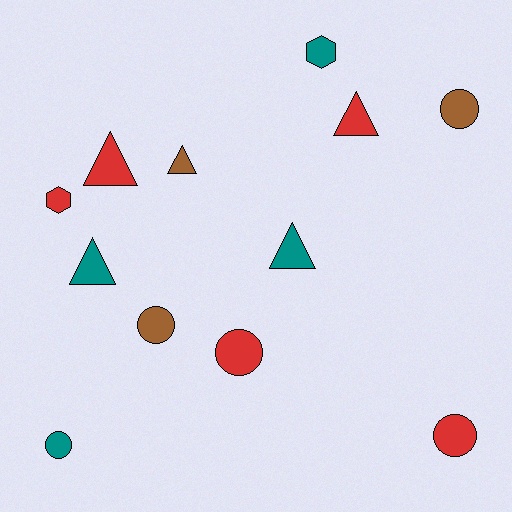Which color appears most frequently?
Red, with 5 objects.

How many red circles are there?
There are 2 red circles.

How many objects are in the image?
There are 12 objects.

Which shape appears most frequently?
Circle, with 5 objects.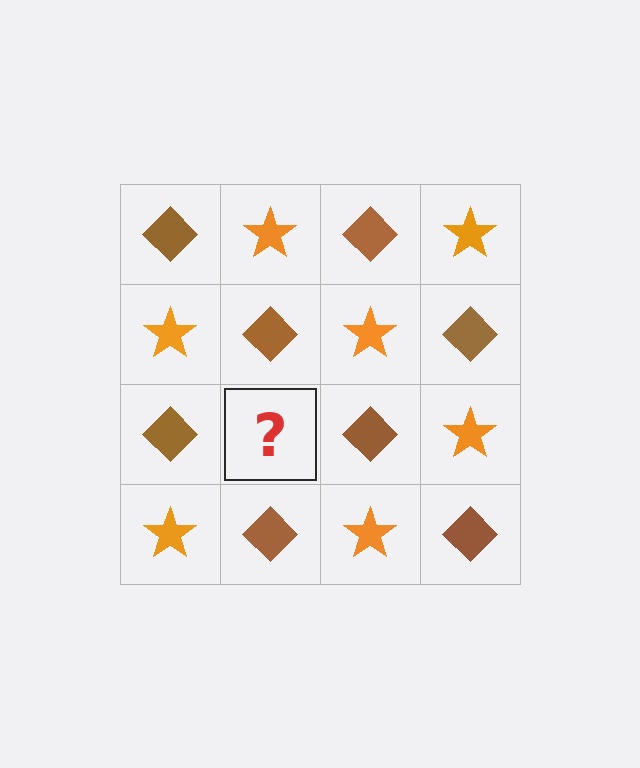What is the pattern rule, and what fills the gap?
The rule is that it alternates brown diamond and orange star in a checkerboard pattern. The gap should be filled with an orange star.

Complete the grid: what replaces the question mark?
The question mark should be replaced with an orange star.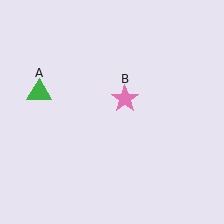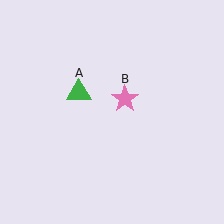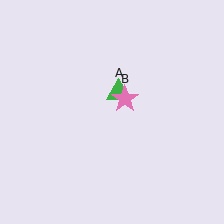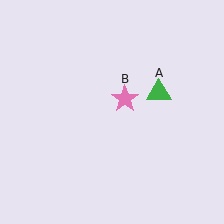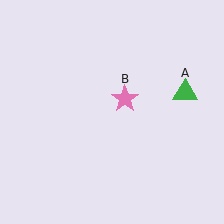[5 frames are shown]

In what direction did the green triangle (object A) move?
The green triangle (object A) moved right.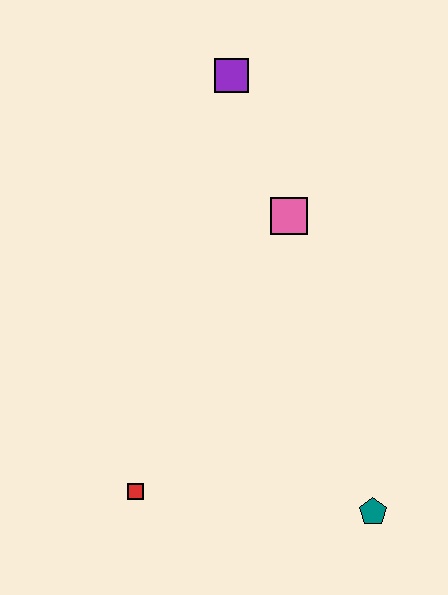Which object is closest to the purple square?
The pink square is closest to the purple square.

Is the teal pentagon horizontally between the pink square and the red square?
No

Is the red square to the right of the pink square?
No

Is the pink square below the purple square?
Yes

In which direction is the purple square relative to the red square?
The purple square is above the red square.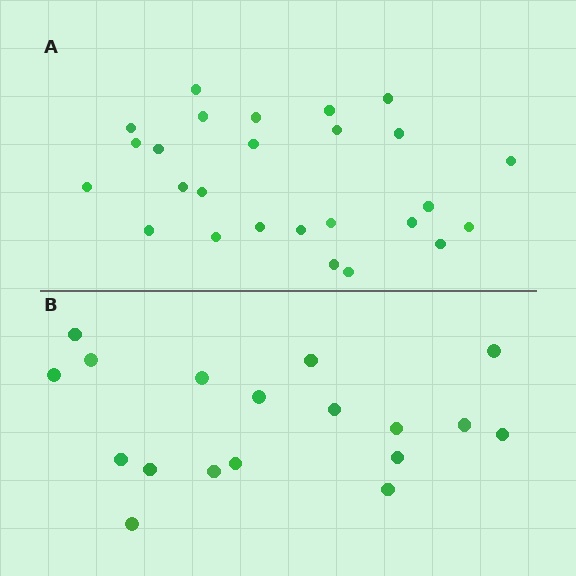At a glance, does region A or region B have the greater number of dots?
Region A (the top region) has more dots.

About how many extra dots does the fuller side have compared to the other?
Region A has roughly 8 or so more dots than region B.